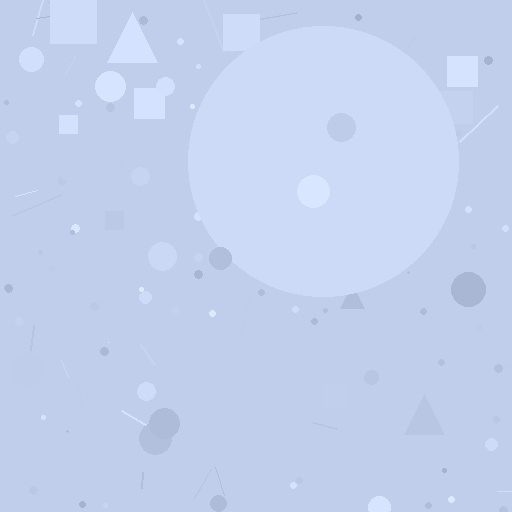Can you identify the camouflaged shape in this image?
The camouflaged shape is a circle.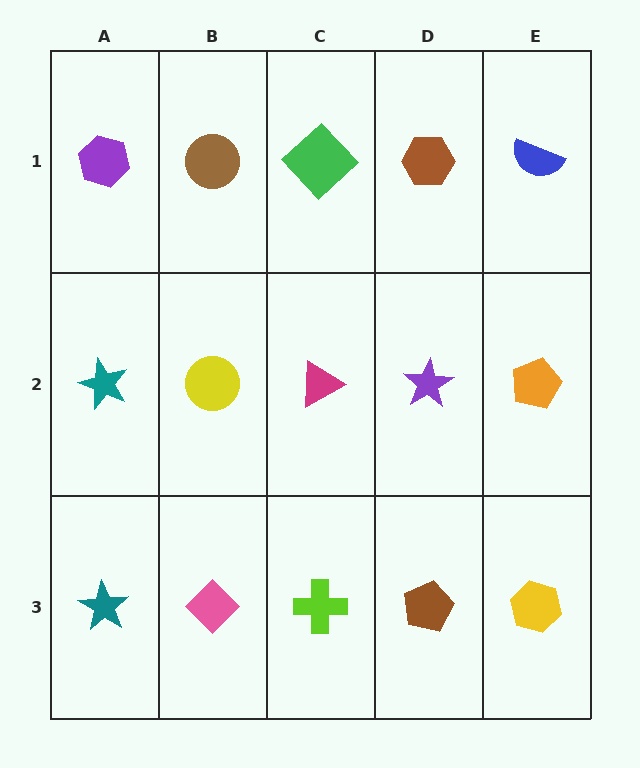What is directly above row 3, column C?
A magenta triangle.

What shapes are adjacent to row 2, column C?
A green diamond (row 1, column C), a lime cross (row 3, column C), a yellow circle (row 2, column B), a purple star (row 2, column D).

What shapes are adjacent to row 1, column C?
A magenta triangle (row 2, column C), a brown circle (row 1, column B), a brown hexagon (row 1, column D).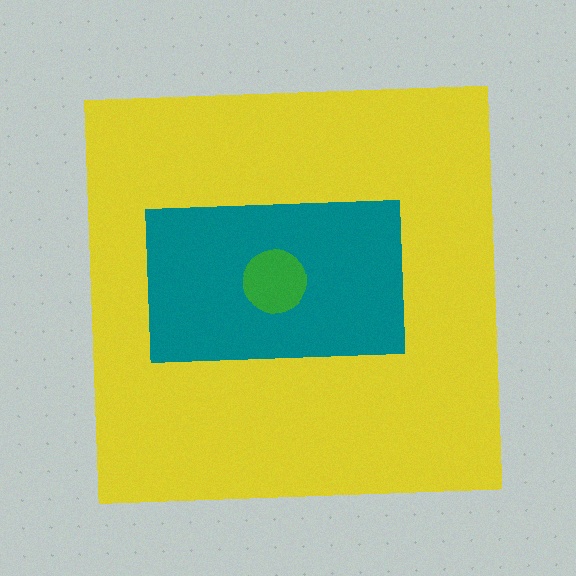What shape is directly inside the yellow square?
The teal rectangle.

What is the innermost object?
The green circle.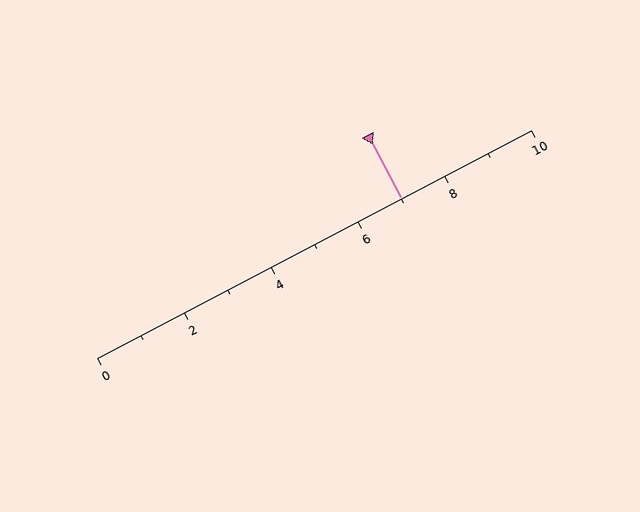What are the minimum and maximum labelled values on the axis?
The axis runs from 0 to 10.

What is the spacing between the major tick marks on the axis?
The major ticks are spaced 2 apart.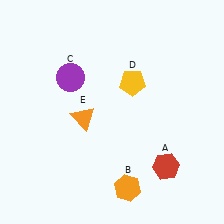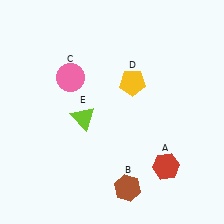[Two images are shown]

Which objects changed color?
B changed from orange to brown. C changed from purple to pink. E changed from orange to lime.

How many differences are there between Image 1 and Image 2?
There are 3 differences between the two images.